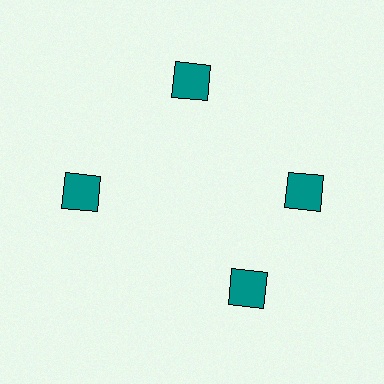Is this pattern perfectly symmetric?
No. The 4 teal squares are arranged in a ring, but one element near the 6 o'clock position is rotated out of alignment along the ring, breaking the 4-fold rotational symmetry.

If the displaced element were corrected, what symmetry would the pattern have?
It would have 4-fold rotational symmetry — the pattern would map onto itself every 90 degrees.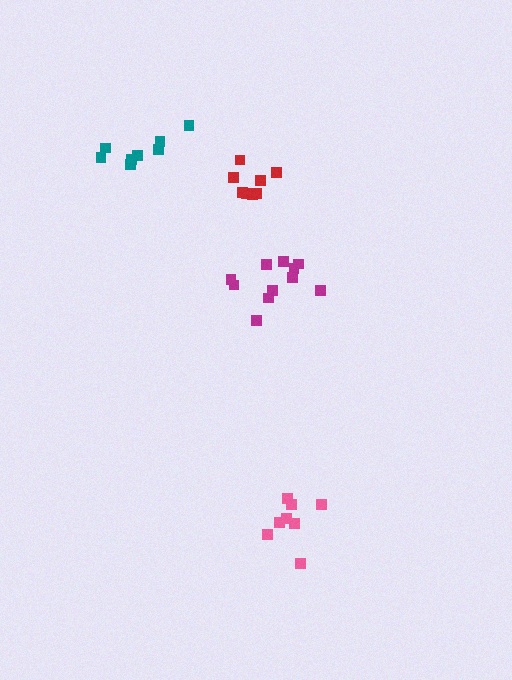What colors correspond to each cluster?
The clusters are colored: magenta, teal, red, pink.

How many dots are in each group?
Group 1: 11 dots, Group 2: 8 dots, Group 3: 8 dots, Group 4: 8 dots (35 total).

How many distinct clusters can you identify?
There are 4 distinct clusters.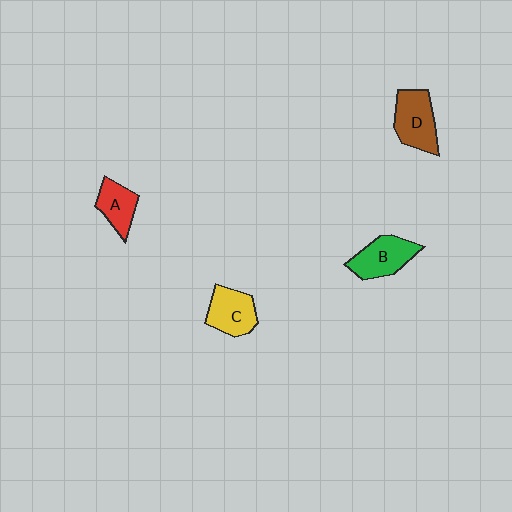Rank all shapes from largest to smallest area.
From largest to smallest: D (brown), B (green), C (yellow), A (red).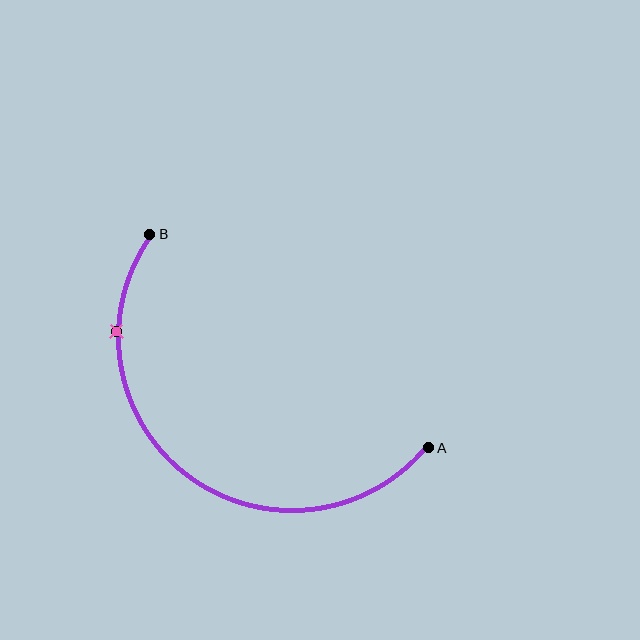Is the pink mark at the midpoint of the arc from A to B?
No. The pink mark lies on the arc but is closer to endpoint B. The arc midpoint would be at the point on the curve equidistant along the arc from both A and B.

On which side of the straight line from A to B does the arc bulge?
The arc bulges below and to the left of the straight line connecting A and B.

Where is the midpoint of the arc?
The arc midpoint is the point on the curve farthest from the straight line joining A and B. It sits below and to the left of that line.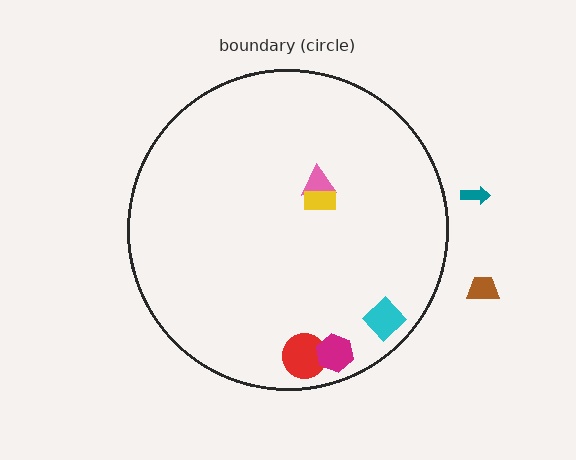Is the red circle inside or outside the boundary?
Inside.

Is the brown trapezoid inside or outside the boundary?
Outside.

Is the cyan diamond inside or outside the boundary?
Inside.